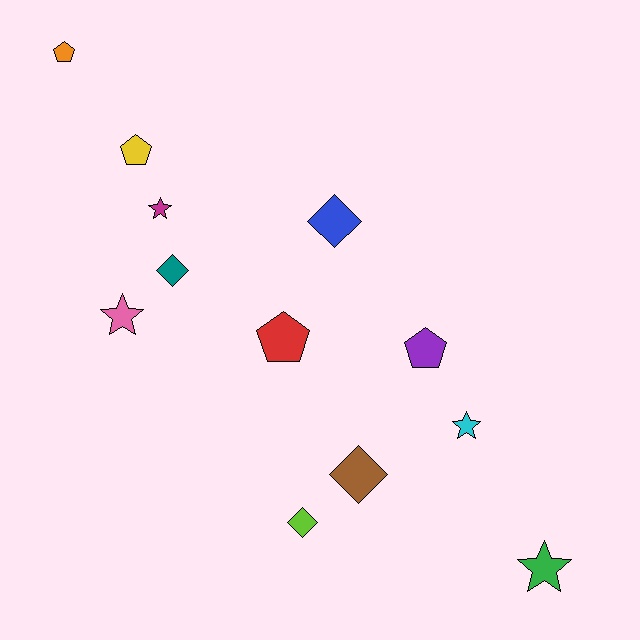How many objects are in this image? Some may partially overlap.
There are 12 objects.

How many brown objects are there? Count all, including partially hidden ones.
There is 1 brown object.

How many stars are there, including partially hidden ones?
There are 4 stars.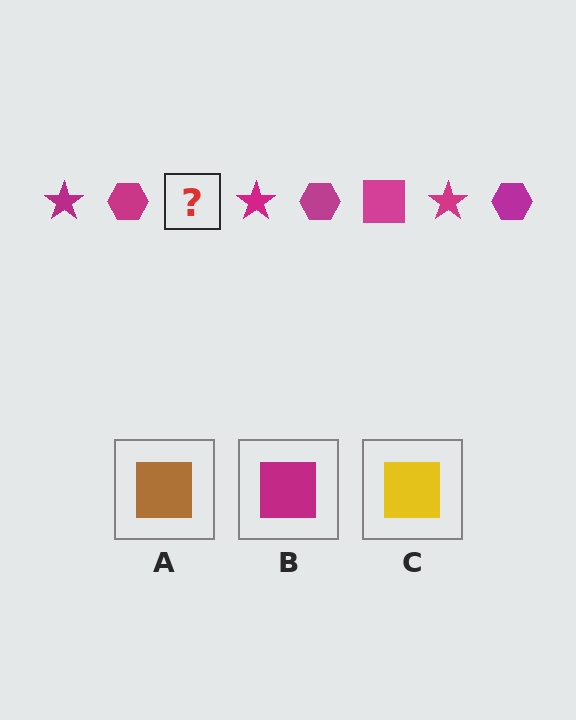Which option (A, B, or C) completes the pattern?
B.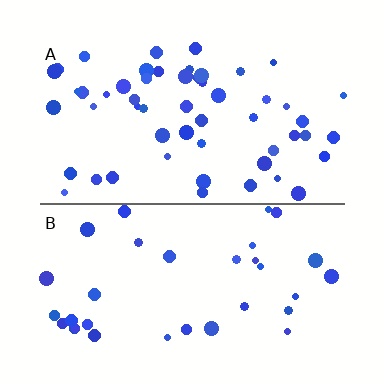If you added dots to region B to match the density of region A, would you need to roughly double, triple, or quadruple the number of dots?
Approximately double.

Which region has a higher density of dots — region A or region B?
A (the top).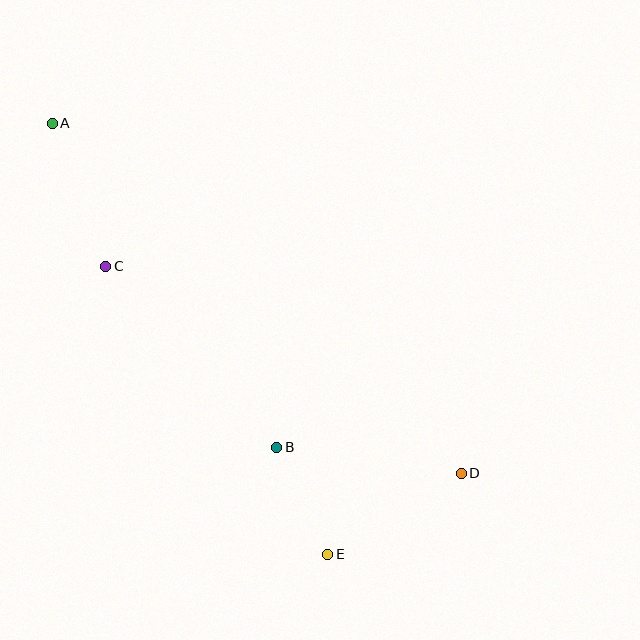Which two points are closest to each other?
Points B and E are closest to each other.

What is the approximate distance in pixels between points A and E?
The distance between A and E is approximately 512 pixels.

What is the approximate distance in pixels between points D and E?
The distance between D and E is approximately 156 pixels.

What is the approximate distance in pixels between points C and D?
The distance between C and D is approximately 412 pixels.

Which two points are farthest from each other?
Points A and D are farthest from each other.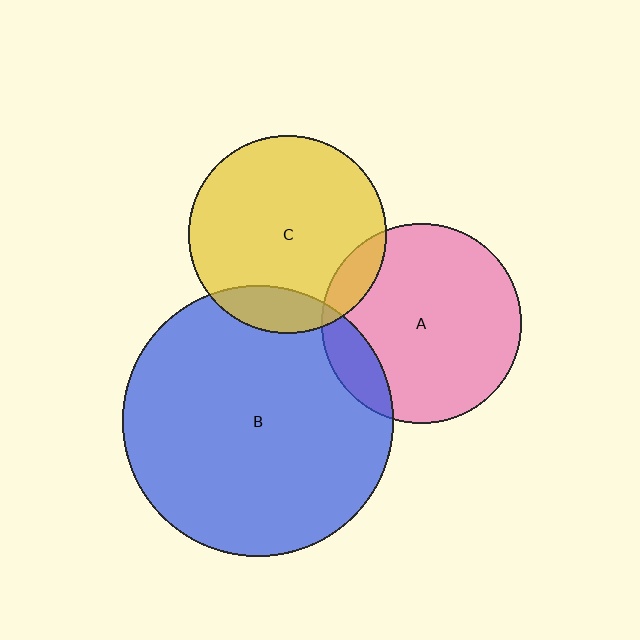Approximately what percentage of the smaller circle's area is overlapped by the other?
Approximately 15%.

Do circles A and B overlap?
Yes.